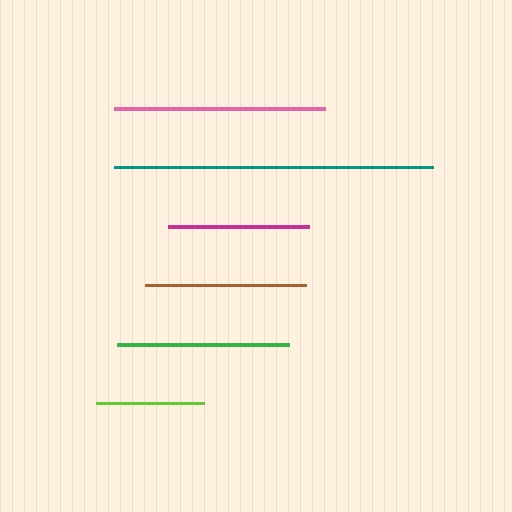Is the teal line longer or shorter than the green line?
The teal line is longer than the green line.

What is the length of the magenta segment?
The magenta segment is approximately 141 pixels long.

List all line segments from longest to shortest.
From longest to shortest: teal, pink, green, brown, magenta, lime.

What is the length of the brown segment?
The brown segment is approximately 162 pixels long.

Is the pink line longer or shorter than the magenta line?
The pink line is longer than the magenta line.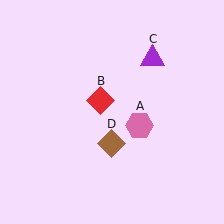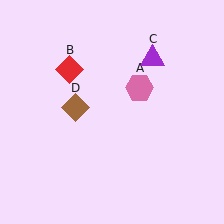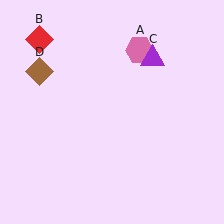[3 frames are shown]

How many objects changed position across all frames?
3 objects changed position: pink hexagon (object A), red diamond (object B), brown diamond (object D).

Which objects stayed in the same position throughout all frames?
Purple triangle (object C) remained stationary.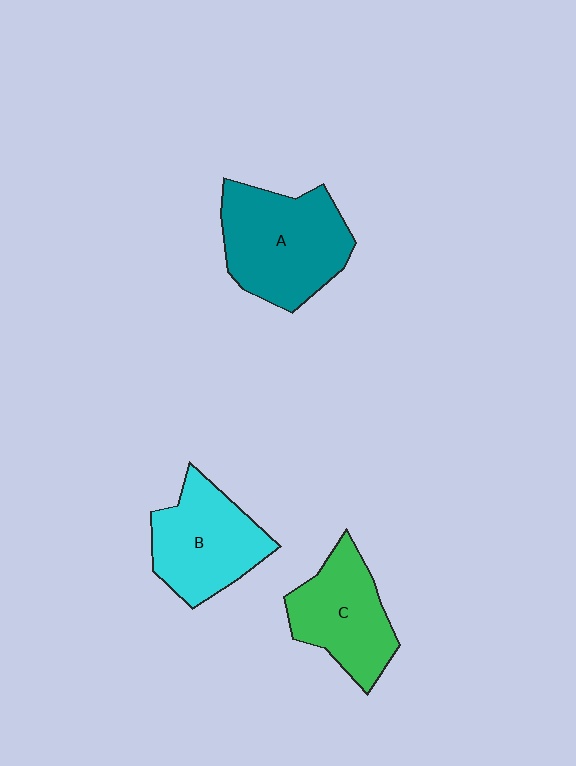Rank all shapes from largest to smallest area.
From largest to smallest: A (teal), B (cyan), C (green).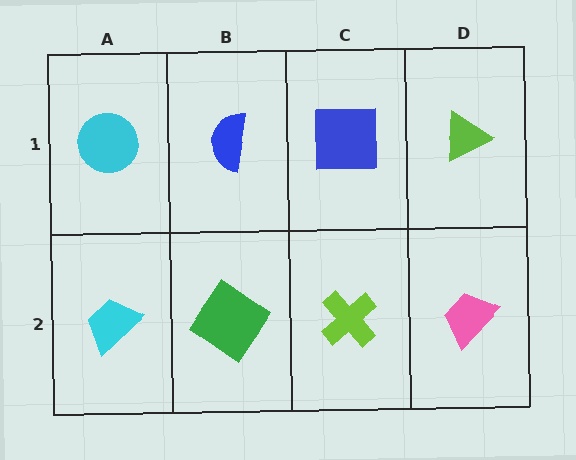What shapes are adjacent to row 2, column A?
A cyan circle (row 1, column A), a green diamond (row 2, column B).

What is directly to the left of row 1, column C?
A blue semicircle.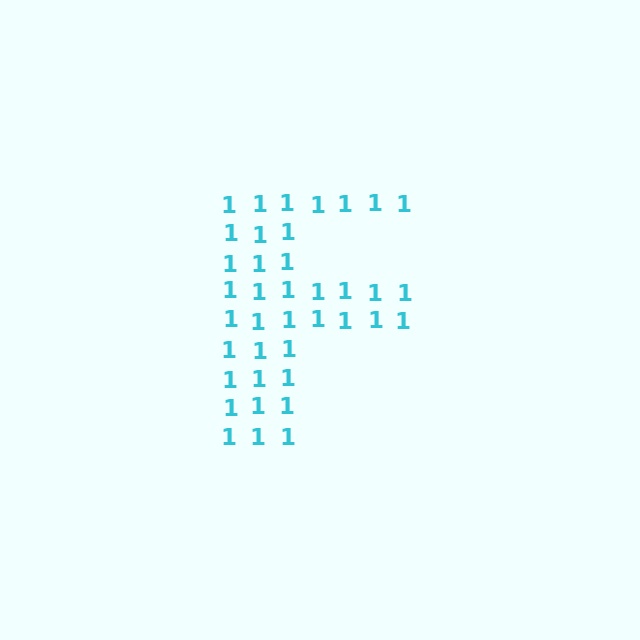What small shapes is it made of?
It is made of small digit 1's.